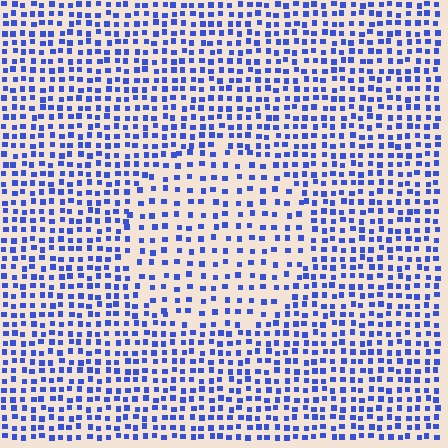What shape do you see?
I see a circle.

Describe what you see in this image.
The image contains small blue elements arranged at two different densities. A circle-shaped region is visible where the elements are less densely packed than the surrounding area.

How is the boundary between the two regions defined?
The boundary is defined by a change in element density (approximately 1.7x ratio). All elements are the same color, size, and shape.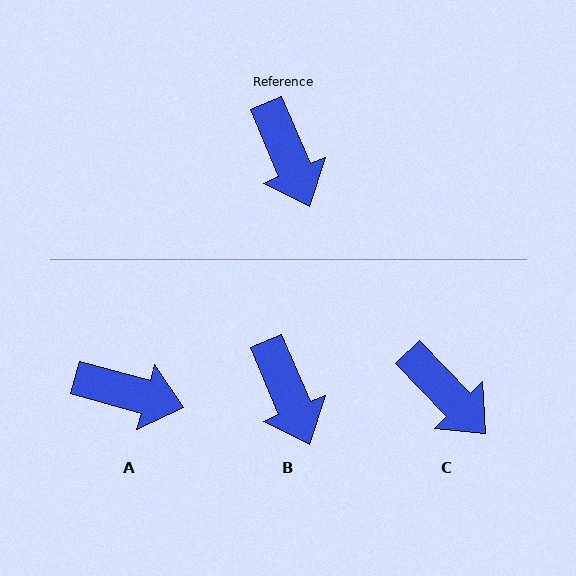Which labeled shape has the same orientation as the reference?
B.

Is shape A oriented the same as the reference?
No, it is off by about 52 degrees.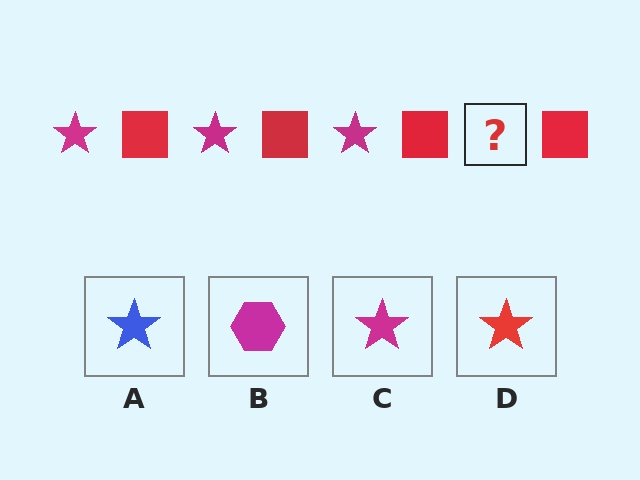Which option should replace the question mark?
Option C.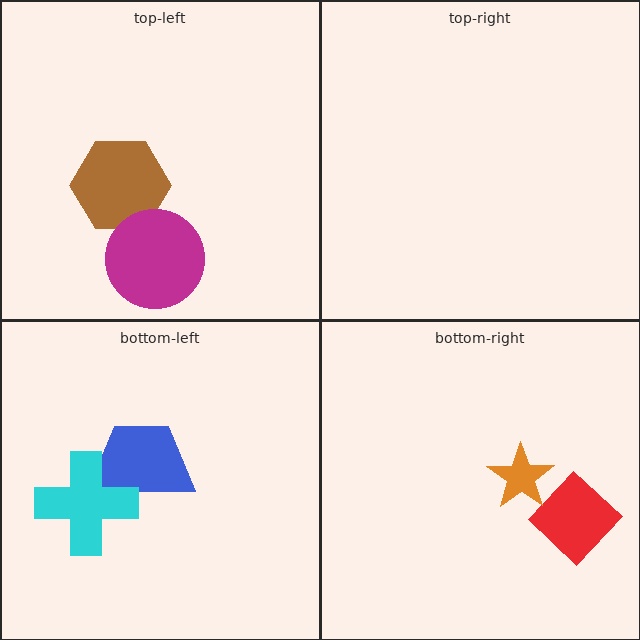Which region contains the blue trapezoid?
The bottom-left region.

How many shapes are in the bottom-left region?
2.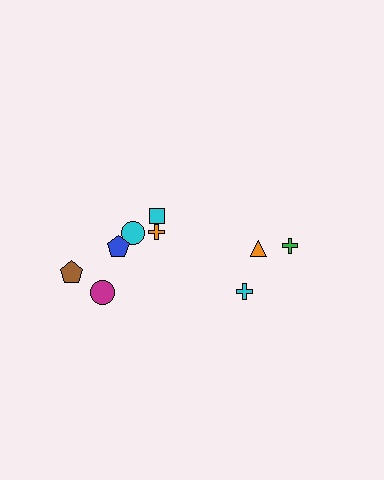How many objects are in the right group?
There are 3 objects.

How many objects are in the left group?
There are 6 objects.